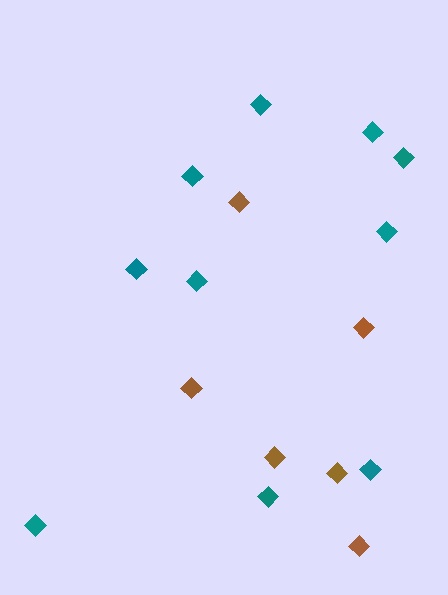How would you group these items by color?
There are 2 groups: one group of brown diamonds (6) and one group of teal diamonds (10).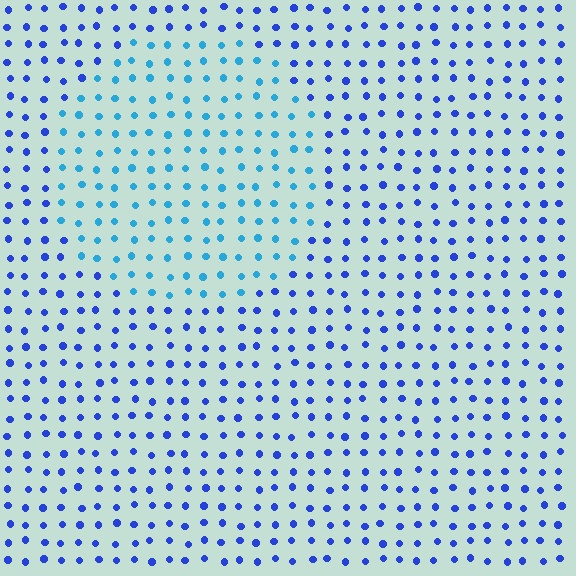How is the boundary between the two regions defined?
The boundary is defined purely by a slight shift in hue (about 34 degrees). Spacing, size, and orientation are identical on both sides.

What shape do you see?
I see a circle.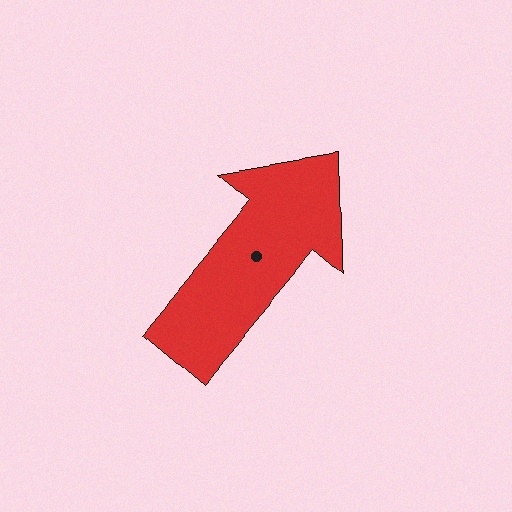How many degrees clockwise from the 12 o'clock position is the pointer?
Approximately 40 degrees.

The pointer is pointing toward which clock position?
Roughly 1 o'clock.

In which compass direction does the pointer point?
Northeast.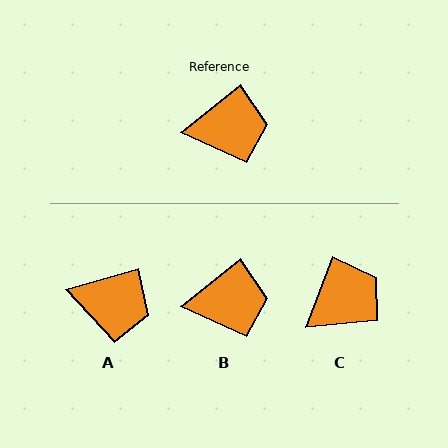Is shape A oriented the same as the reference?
No, it is off by about 23 degrees.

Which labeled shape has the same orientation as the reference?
B.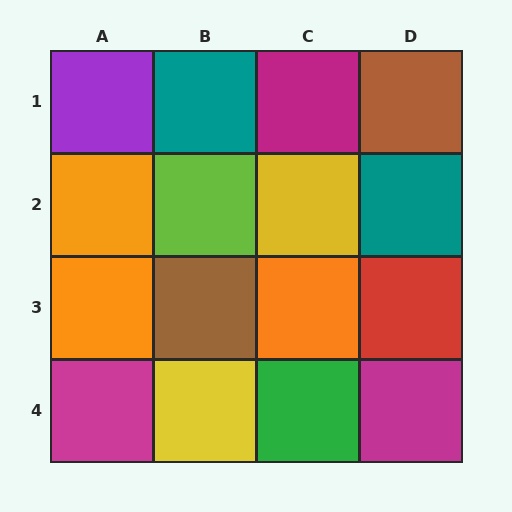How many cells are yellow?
2 cells are yellow.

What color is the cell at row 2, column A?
Orange.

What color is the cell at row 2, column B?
Lime.